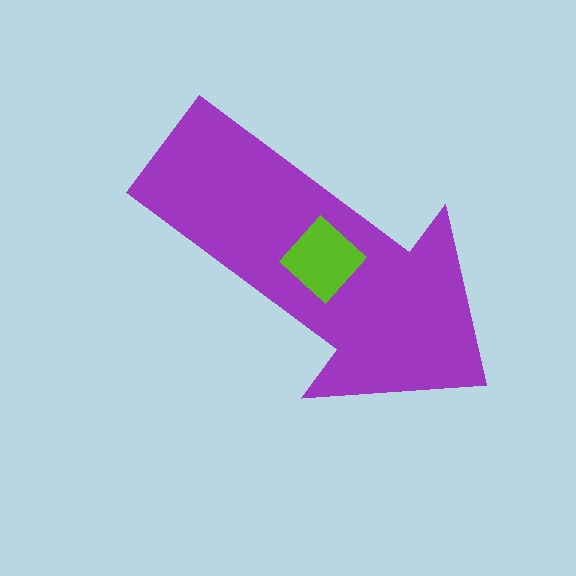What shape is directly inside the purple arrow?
The lime diamond.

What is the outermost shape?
The purple arrow.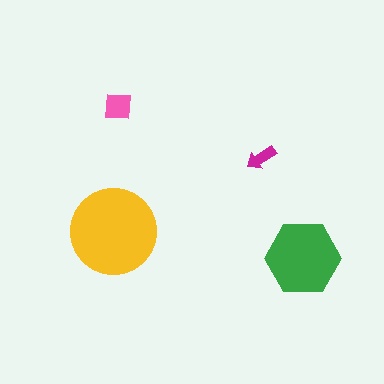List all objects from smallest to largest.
The magenta arrow, the pink square, the green hexagon, the yellow circle.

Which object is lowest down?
The green hexagon is bottommost.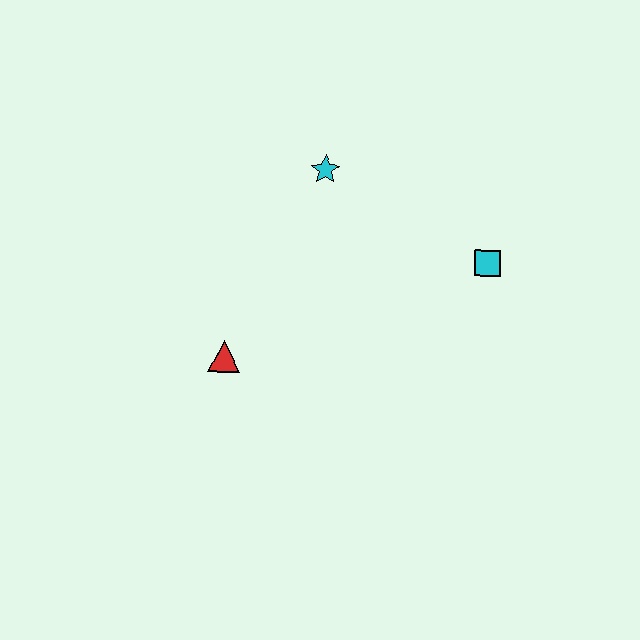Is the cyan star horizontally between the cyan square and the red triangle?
Yes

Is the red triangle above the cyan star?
No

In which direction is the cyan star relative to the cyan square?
The cyan star is to the left of the cyan square.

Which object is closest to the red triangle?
The cyan star is closest to the red triangle.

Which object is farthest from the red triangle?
The cyan square is farthest from the red triangle.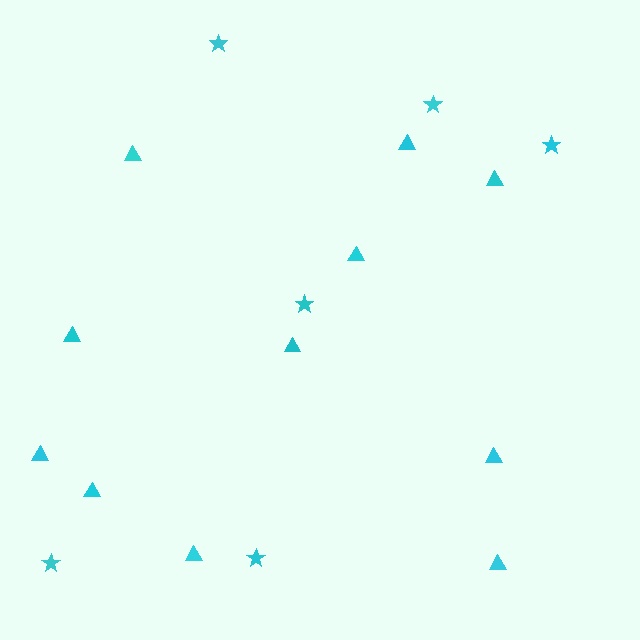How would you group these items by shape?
There are 2 groups: one group of triangles (11) and one group of stars (6).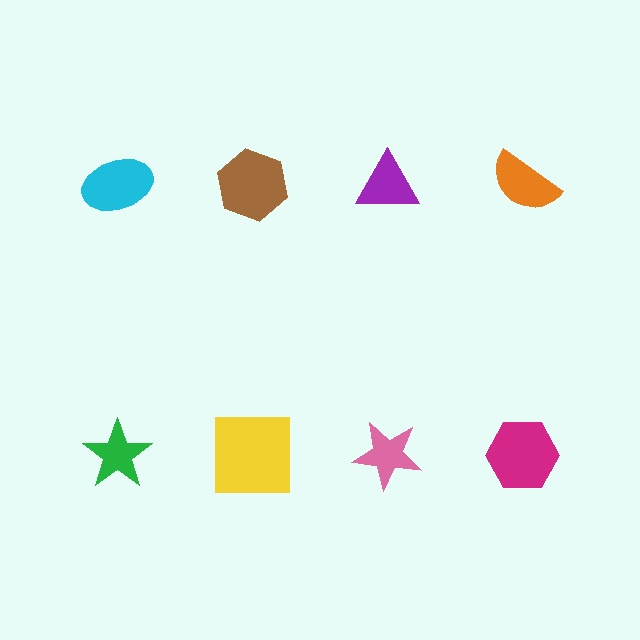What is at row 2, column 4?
A magenta hexagon.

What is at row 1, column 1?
A cyan ellipse.